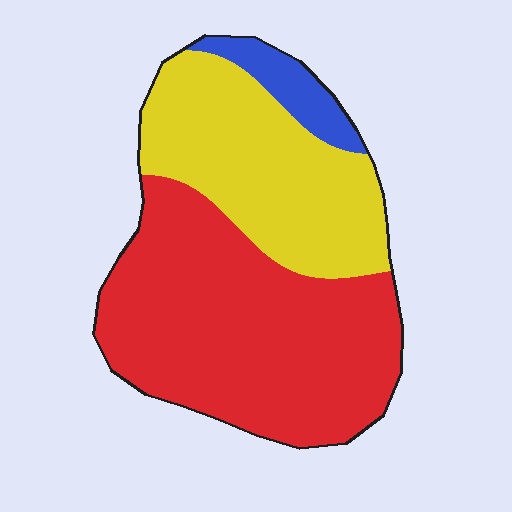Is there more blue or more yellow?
Yellow.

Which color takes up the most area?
Red, at roughly 55%.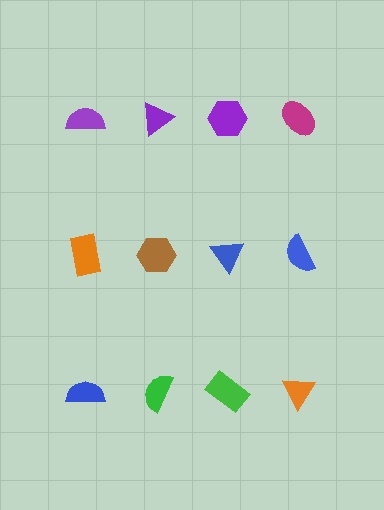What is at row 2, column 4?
A blue semicircle.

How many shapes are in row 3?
4 shapes.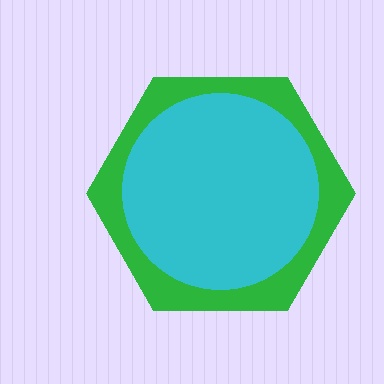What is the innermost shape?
The cyan circle.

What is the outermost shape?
The green hexagon.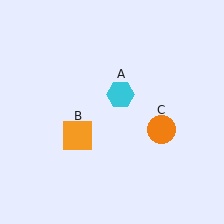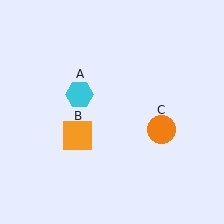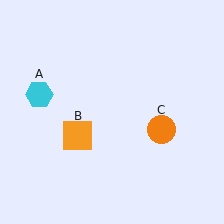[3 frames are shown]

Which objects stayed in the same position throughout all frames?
Orange square (object B) and orange circle (object C) remained stationary.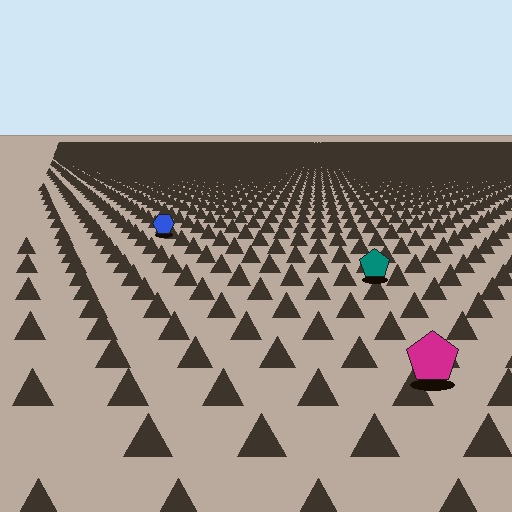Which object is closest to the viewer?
The magenta pentagon is closest. The texture marks near it are larger and more spread out.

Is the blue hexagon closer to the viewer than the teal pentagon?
No. The teal pentagon is closer — you can tell from the texture gradient: the ground texture is coarser near it.